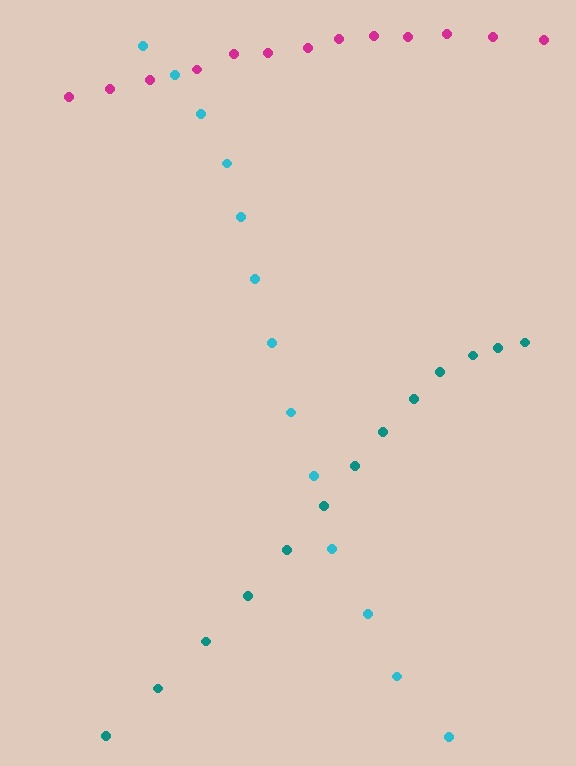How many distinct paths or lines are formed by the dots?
There are 3 distinct paths.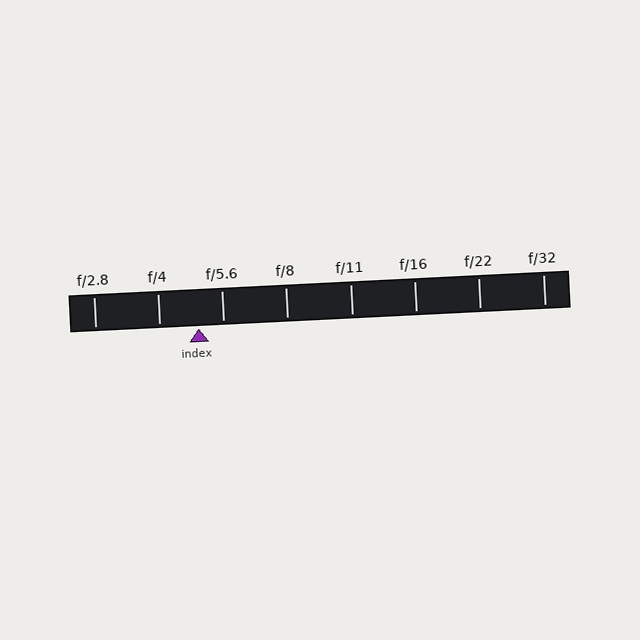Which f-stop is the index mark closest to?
The index mark is closest to f/5.6.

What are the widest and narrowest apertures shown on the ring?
The widest aperture shown is f/2.8 and the narrowest is f/32.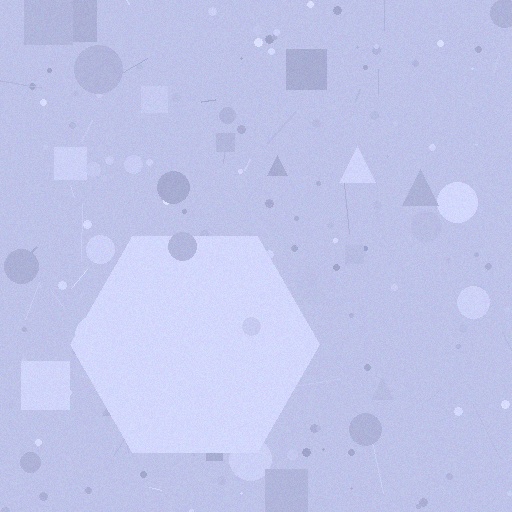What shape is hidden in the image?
A hexagon is hidden in the image.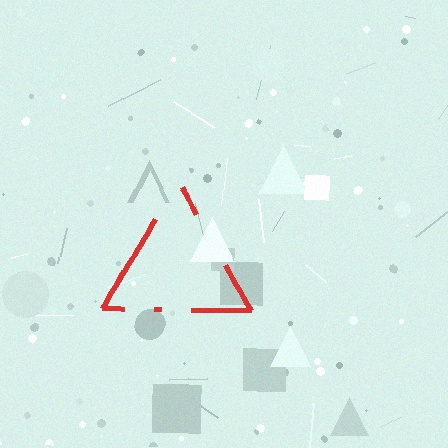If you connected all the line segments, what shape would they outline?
They would outline a triangle.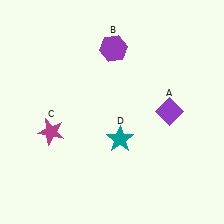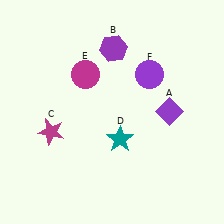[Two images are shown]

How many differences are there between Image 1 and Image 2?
There are 2 differences between the two images.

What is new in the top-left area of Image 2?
A magenta circle (E) was added in the top-left area of Image 2.